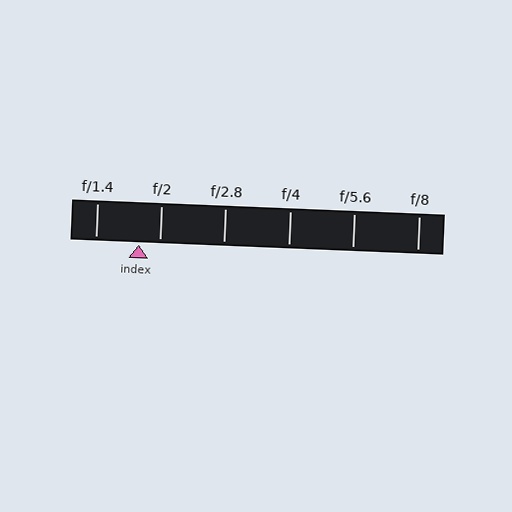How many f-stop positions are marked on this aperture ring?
There are 6 f-stop positions marked.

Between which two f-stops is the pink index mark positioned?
The index mark is between f/1.4 and f/2.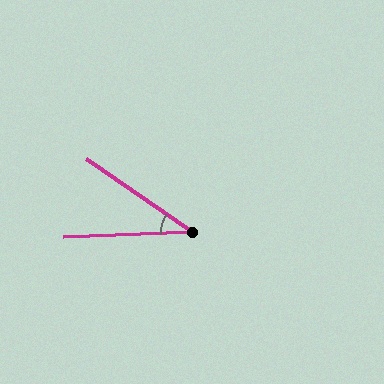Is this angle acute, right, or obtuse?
It is acute.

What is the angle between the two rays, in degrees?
Approximately 37 degrees.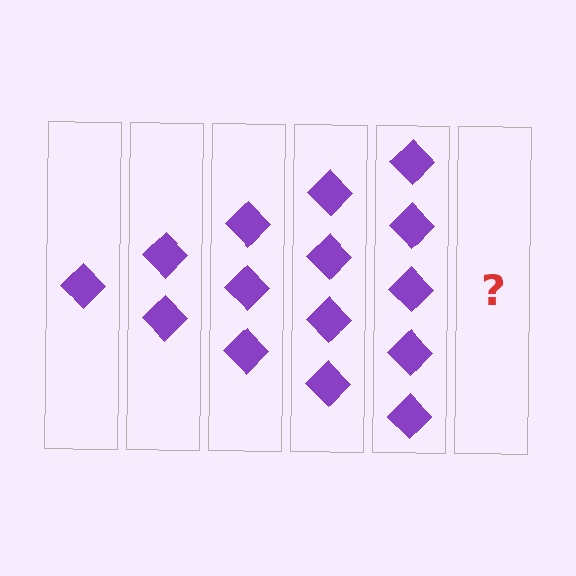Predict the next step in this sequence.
The next step is 6 diamonds.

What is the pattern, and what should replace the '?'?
The pattern is that each step adds one more diamond. The '?' should be 6 diamonds.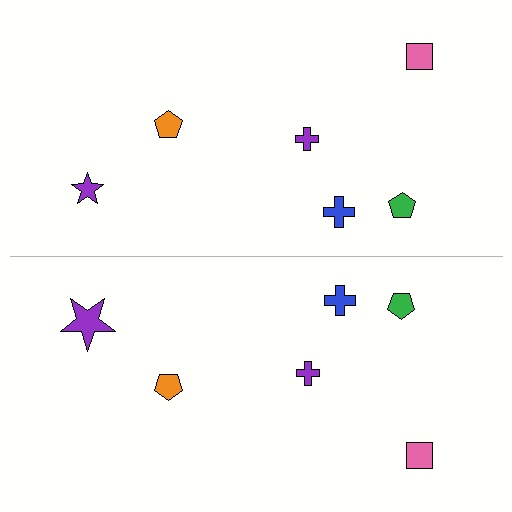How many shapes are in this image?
There are 12 shapes in this image.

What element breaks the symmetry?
The purple star on the bottom side has a different size than its mirror counterpart.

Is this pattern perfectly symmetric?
No, the pattern is not perfectly symmetric. The purple star on the bottom side has a different size than its mirror counterpart.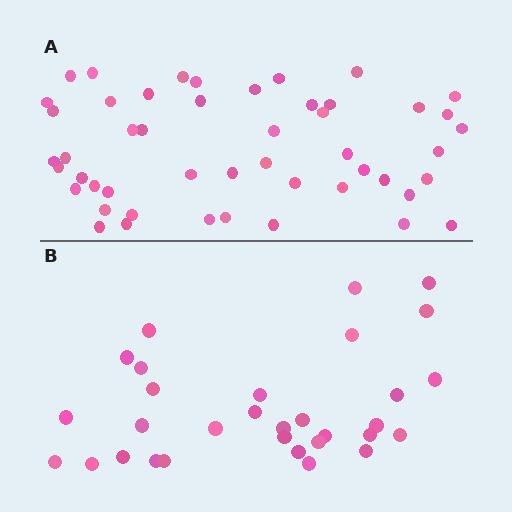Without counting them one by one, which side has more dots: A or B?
Region A (the top region) has more dots.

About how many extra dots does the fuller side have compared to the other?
Region A has approximately 20 more dots than region B.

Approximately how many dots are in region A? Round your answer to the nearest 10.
About 50 dots. (The exact count is 49, which rounds to 50.)